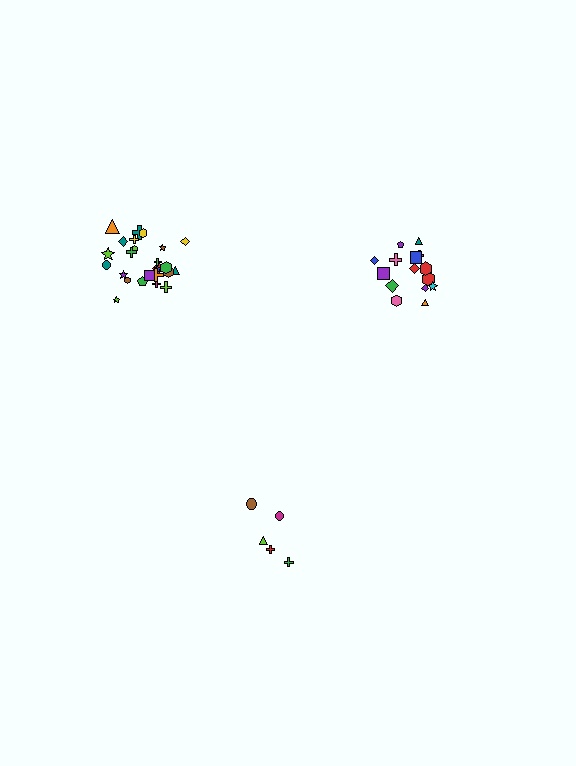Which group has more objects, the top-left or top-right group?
The top-left group.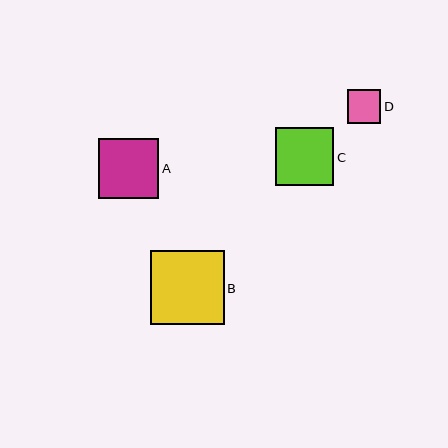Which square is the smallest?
Square D is the smallest with a size of approximately 33 pixels.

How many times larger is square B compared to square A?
Square B is approximately 1.2 times the size of square A.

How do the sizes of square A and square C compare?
Square A and square C are approximately the same size.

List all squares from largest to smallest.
From largest to smallest: B, A, C, D.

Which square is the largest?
Square B is the largest with a size of approximately 74 pixels.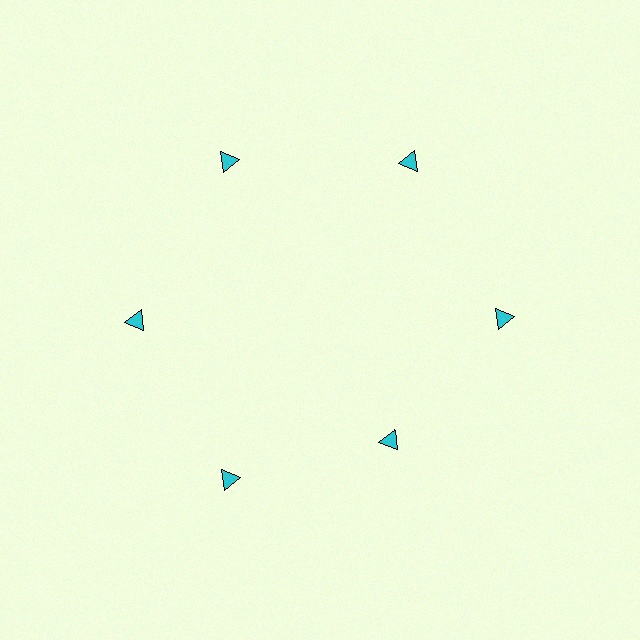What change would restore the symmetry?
The symmetry would be restored by moving it outward, back onto the ring so that all 6 triangles sit at equal angles and equal distance from the center.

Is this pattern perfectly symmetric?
No. The 6 cyan triangles are arranged in a ring, but one element near the 5 o'clock position is pulled inward toward the center, breaking the 6-fold rotational symmetry.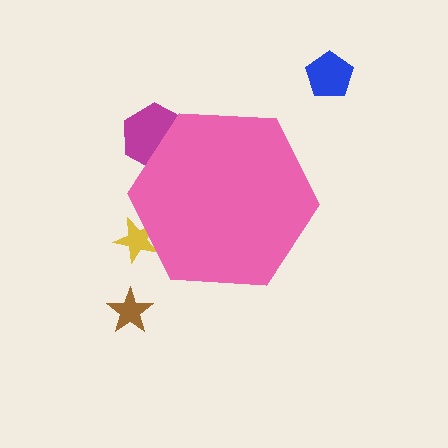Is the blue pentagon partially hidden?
No, the blue pentagon is fully visible.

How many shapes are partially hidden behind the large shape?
2 shapes are partially hidden.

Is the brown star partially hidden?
No, the brown star is fully visible.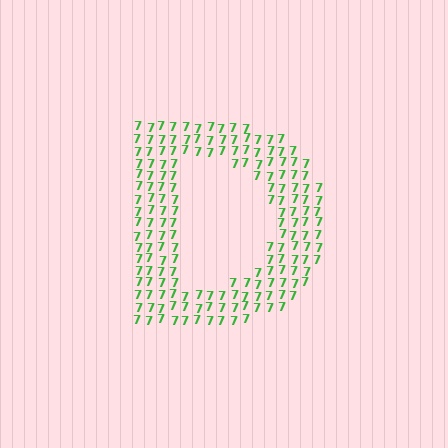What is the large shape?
The large shape is the letter D.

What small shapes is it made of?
It is made of small digit 7's.